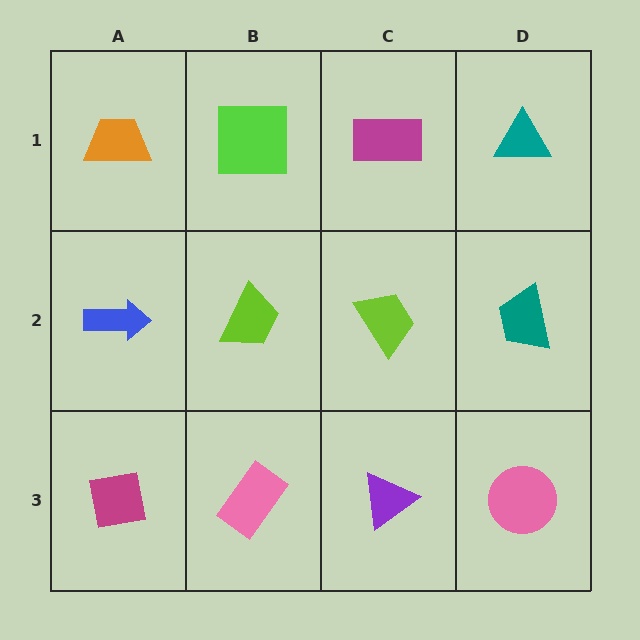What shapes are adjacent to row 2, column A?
An orange trapezoid (row 1, column A), a magenta square (row 3, column A), a lime trapezoid (row 2, column B).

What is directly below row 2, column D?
A pink circle.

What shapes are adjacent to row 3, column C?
A lime trapezoid (row 2, column C), a pink rectangle (row 3, column B), a pink circle (row 3, column D).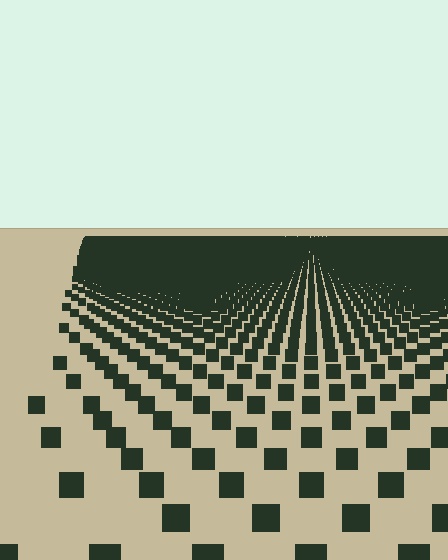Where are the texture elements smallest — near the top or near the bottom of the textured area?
Near the top.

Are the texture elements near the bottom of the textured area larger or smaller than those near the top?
Larger. Near the bottom, elements are closer to the viewer and appear at a bigger on-screen size.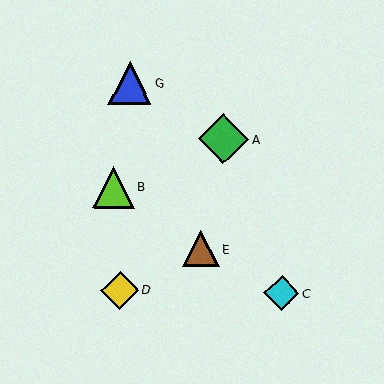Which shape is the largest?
The green diamond (labeled A) is the largest.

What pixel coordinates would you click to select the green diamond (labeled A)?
Click at (223, 139) to select the green diamond A.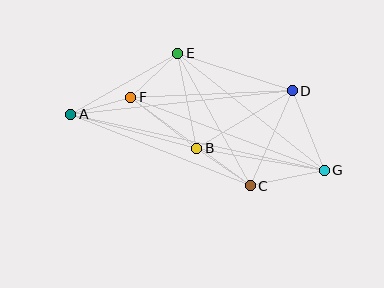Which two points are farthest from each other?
Points A and G are farthest from each other.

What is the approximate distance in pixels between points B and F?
The distance between B and F is approximately 83 pixels.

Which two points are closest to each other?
Points A and F are closest to each other.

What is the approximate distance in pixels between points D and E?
The distance between D and E is approximately 120 pixels.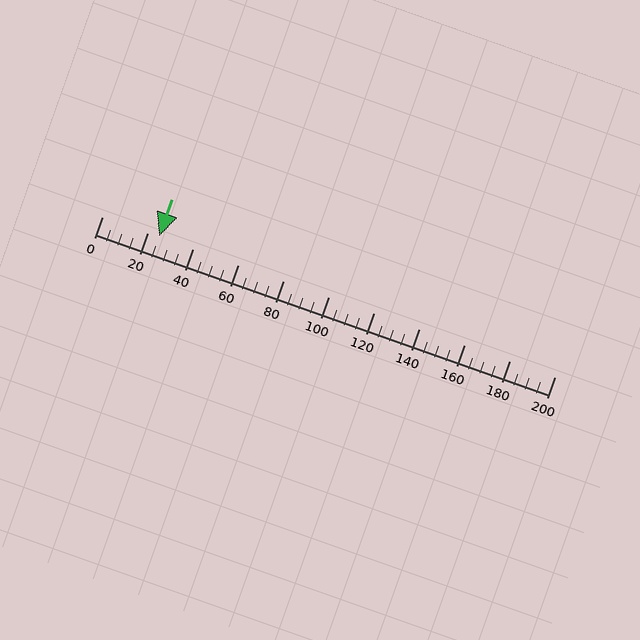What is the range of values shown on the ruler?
The ruler shows values from 0 to 200.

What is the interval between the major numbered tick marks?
The major tick marks are spaced 20 units apart.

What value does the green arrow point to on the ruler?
The green arrow points to approximately 25.